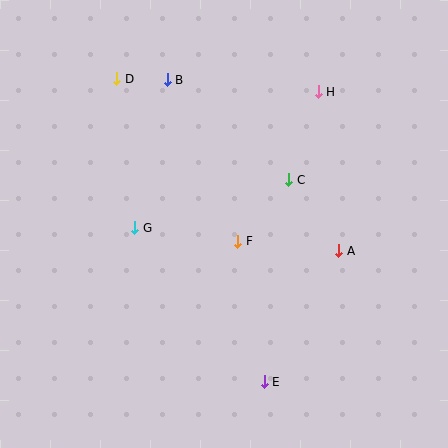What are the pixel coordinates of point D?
Point D is at (117, 79).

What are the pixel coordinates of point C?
Point C is at (289, 180).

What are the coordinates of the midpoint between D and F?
The midpoint between D and F is at (177, 160).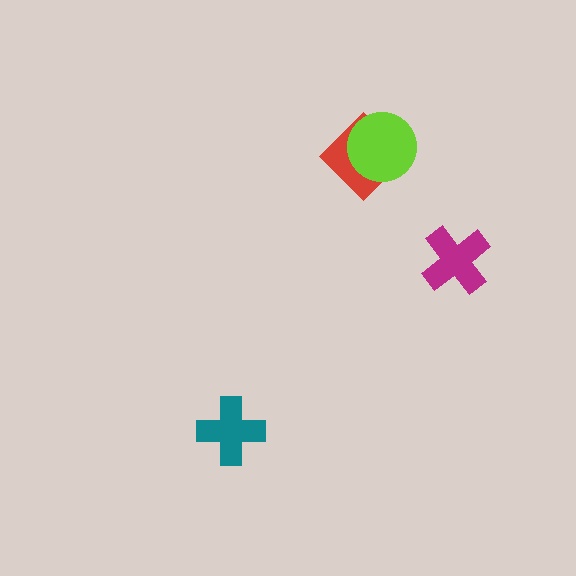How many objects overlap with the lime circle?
1 object overlaps with the lime circle.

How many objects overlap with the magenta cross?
0 objects overlap with the magenta cross.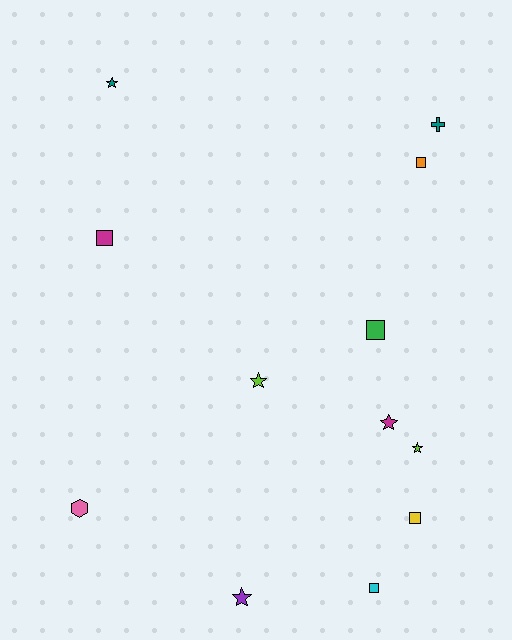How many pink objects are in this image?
There is 1 pink object.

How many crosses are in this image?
There is 1 cross.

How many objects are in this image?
There are 12 objects.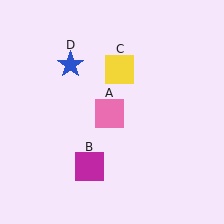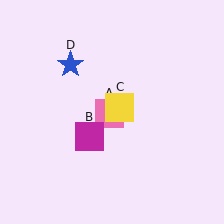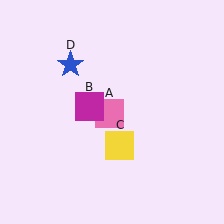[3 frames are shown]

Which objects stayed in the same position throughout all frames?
Pink square (object A) and blue star (object D) remained stationary.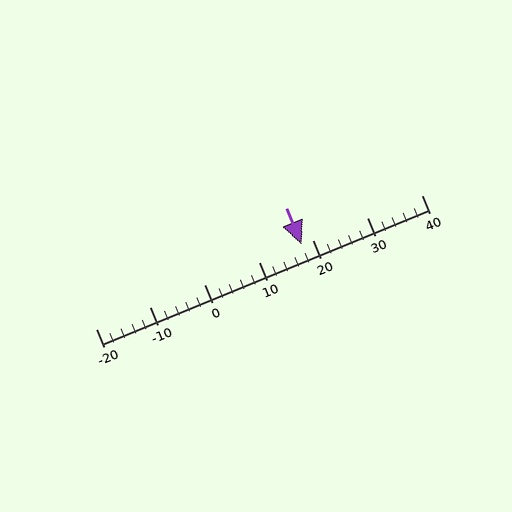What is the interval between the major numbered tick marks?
The major tick marks are spaced 10 units apart.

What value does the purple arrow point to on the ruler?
The purple arrow points to approximately 18.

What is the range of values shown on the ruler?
The ruler shows values from -20 to 40.